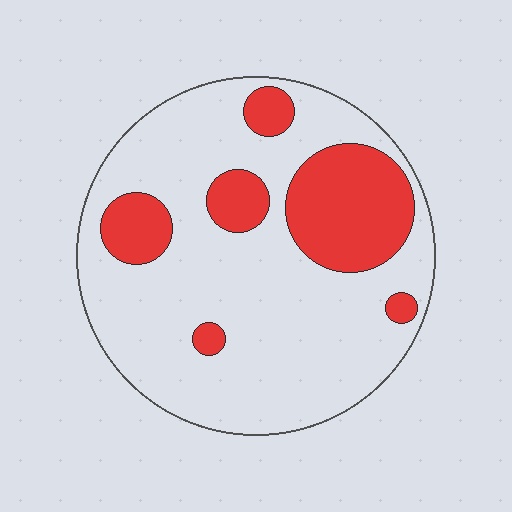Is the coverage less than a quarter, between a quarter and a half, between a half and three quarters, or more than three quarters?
Less than a quarter.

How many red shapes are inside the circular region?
6.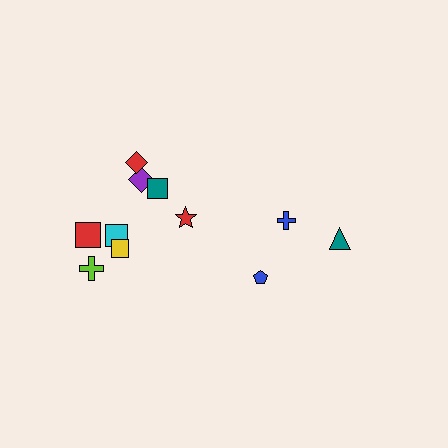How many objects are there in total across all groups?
There are 11 objects.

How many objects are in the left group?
There are 8 objects.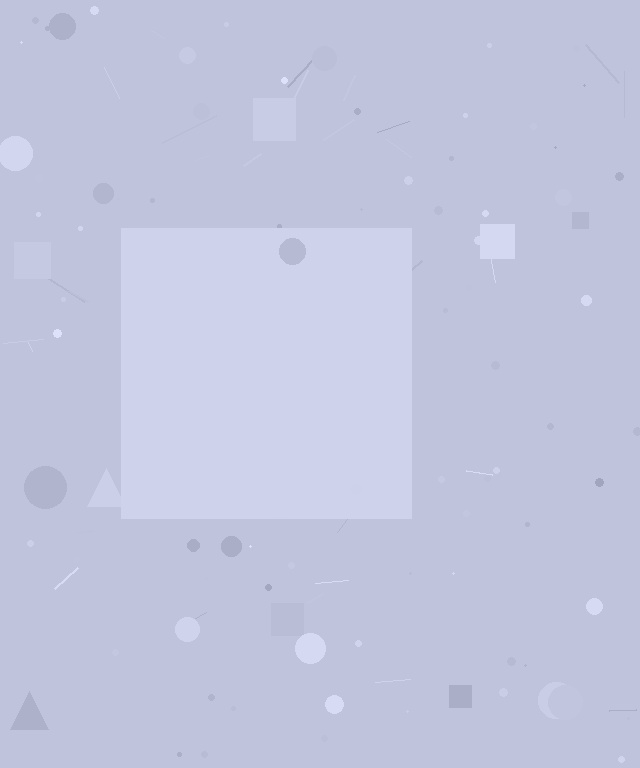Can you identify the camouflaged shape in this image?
The camouflaged shape is a square.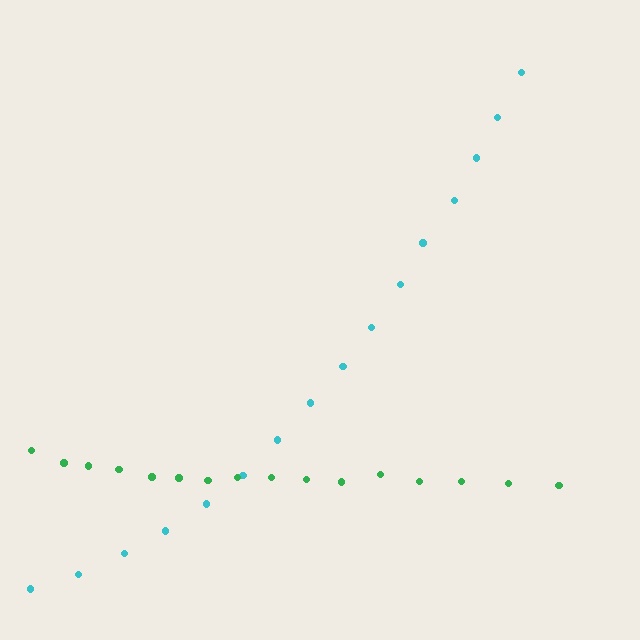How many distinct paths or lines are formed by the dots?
There are 2 distinct paths.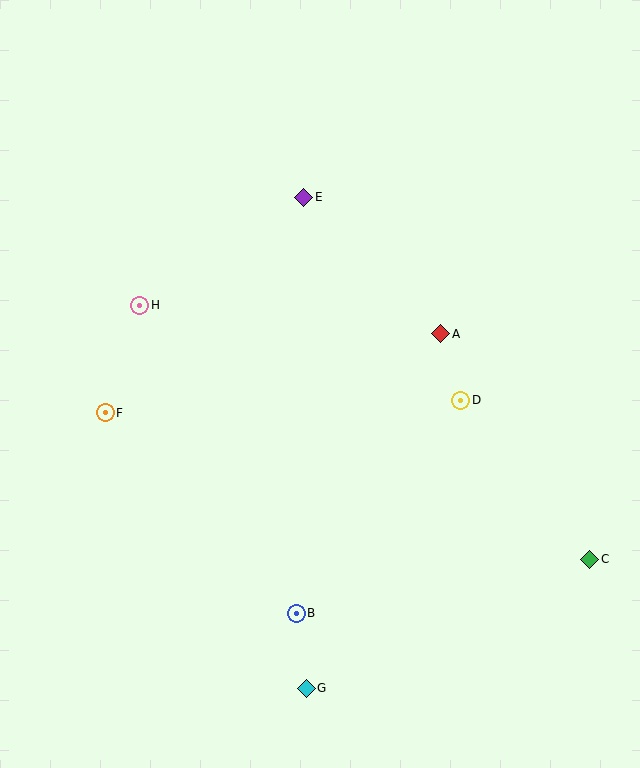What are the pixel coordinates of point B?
Point B is at (296, 613).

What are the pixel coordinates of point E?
Point E is at (304, 197).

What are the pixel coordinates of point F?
Point F is at (105, 413).